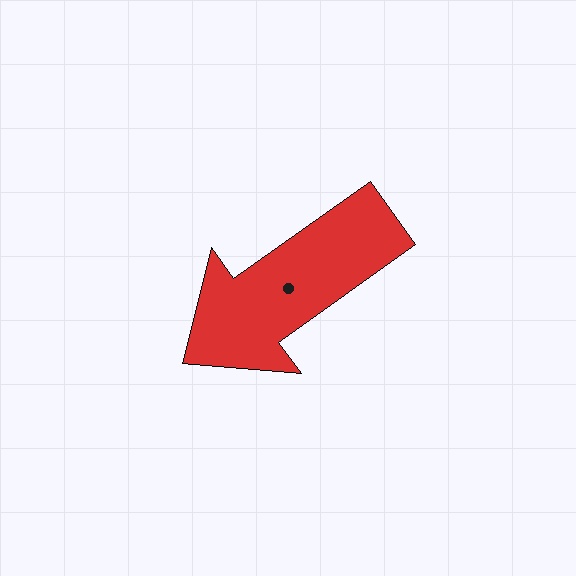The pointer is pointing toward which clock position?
Roughly 8 o'clock.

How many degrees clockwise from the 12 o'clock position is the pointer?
Approximately 234 degrees.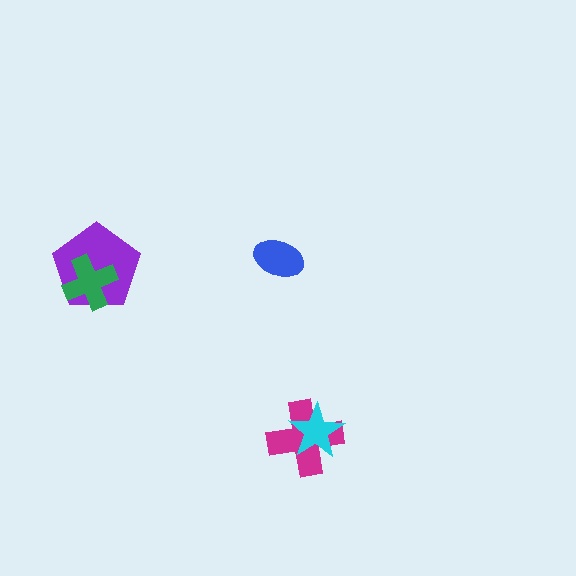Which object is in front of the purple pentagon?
The green cross is in front of the purple pentagon.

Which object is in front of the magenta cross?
The cyan star is in front of the magenta cross.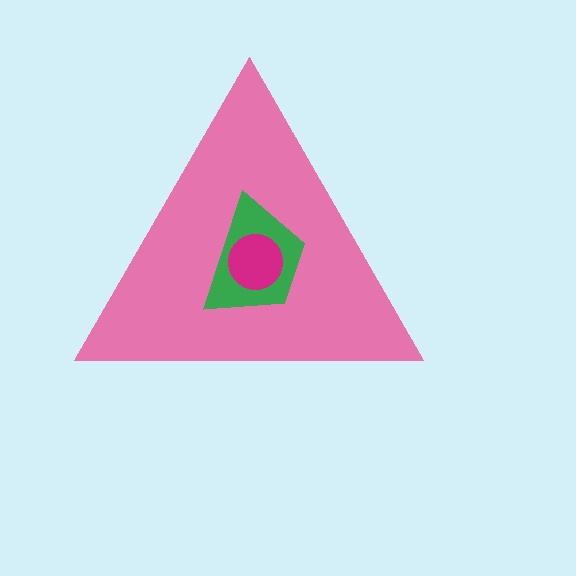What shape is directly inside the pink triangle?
The green trapezoid.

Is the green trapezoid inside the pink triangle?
Yes.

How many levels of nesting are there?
3.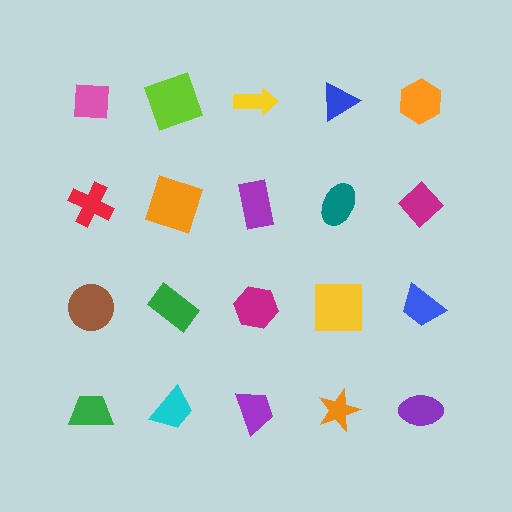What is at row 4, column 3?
A purple trapezoid.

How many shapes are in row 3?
5 shapes.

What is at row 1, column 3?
A yellow arrow.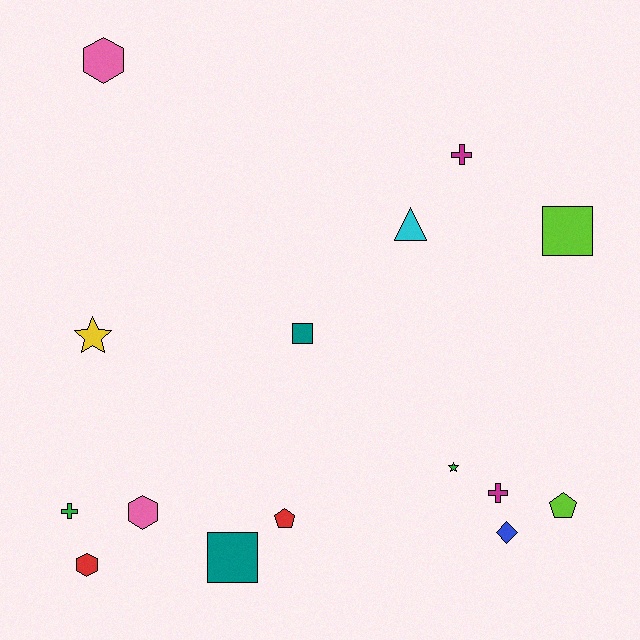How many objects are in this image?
There are 15 objects.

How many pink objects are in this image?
There are 2 pink objects.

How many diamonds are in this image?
There is 1 diamond.